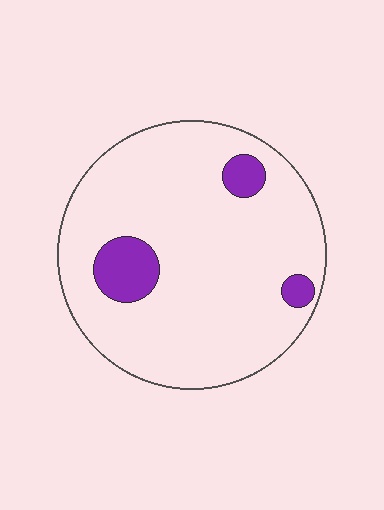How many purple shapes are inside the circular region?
3.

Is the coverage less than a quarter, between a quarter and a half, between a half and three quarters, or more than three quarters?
Less than a quarter.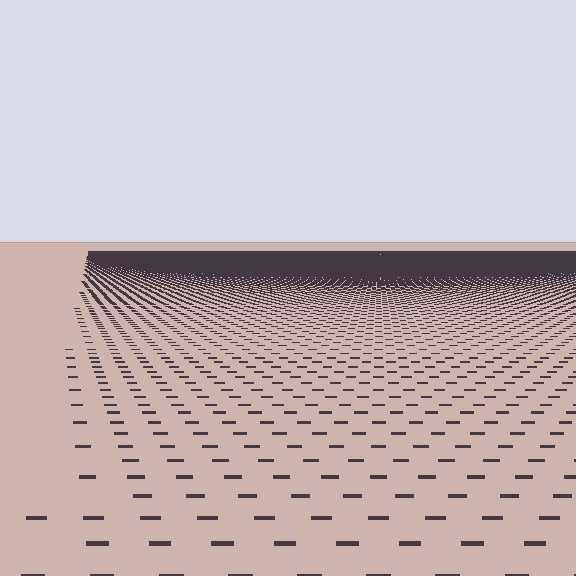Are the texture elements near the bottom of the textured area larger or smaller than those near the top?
Larger. Near the bottom, elements are closer to the viewer and appear at a bigger on-screen size.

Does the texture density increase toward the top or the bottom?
Density increases toward the top.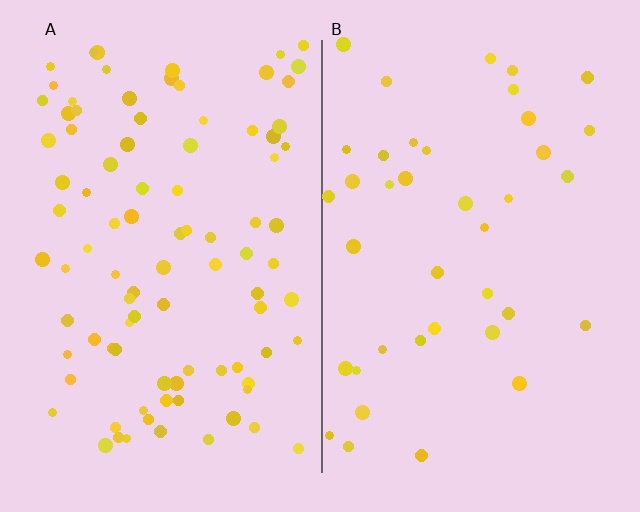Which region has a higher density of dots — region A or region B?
A (the left).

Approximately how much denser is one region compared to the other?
Approximately 2.3× — region A over region B.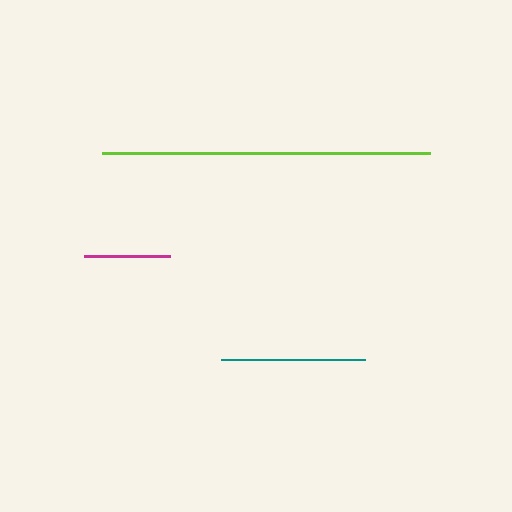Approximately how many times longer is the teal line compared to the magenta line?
The teal line is approximately 1.7 times the length of the magenta line.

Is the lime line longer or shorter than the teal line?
The lime line is longer than the teal line.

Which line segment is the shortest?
The magenta line is the shortest at approximately 86 pixels.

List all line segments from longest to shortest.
From longest to shortest: lime, teal, magenta.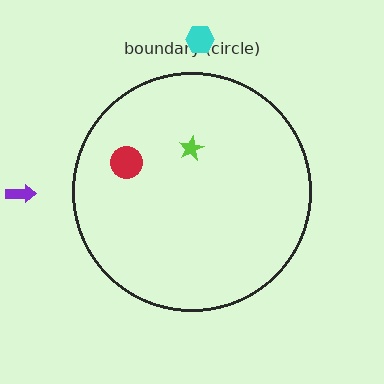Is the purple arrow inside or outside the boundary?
Outside.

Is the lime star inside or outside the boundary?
Inside.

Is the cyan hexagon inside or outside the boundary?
Outside.